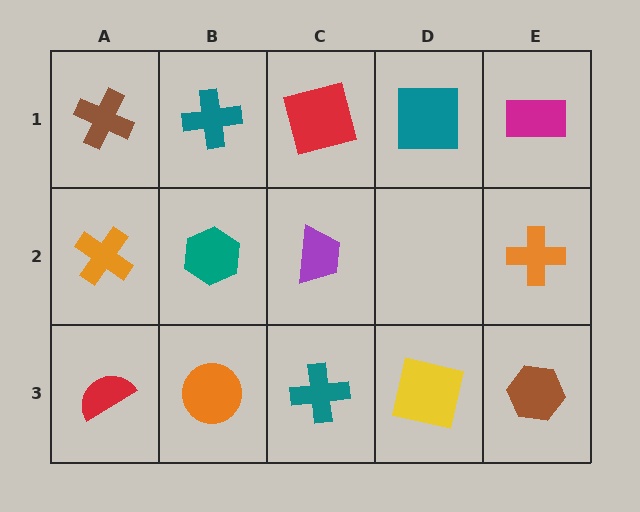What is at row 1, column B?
A teal cross.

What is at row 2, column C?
A purple trapezoid.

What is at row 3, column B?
An orange circle.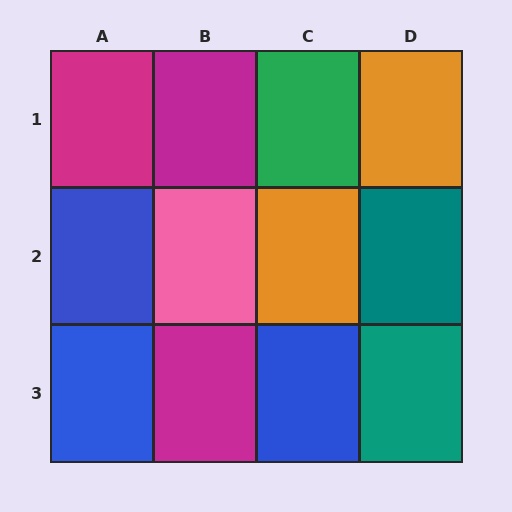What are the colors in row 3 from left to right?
Blue, magenta, blue, teal.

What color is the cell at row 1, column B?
Magenta.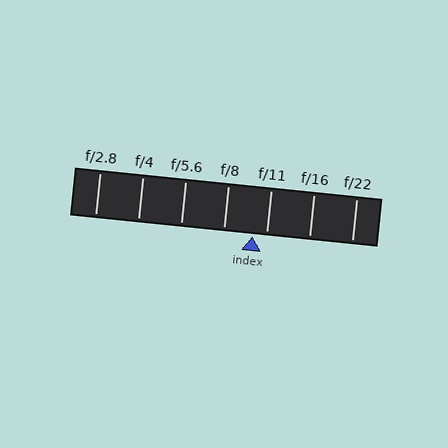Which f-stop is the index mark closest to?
The index mark is closest to f/11.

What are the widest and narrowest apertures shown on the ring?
The widest aperture shown is f/2.8 and the narrowest is f/22.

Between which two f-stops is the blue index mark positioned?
The index mark is between f/8 and f/11.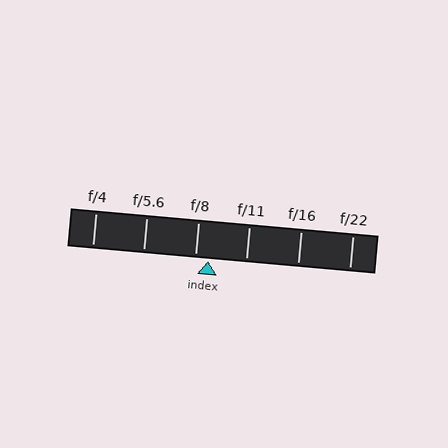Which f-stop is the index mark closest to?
The index mark is closest to f/8.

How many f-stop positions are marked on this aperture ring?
There are 6 f-stop positions marked.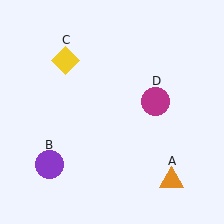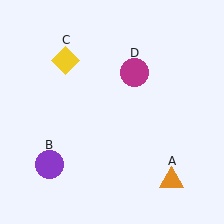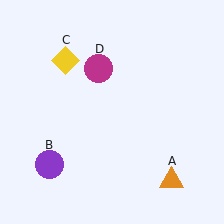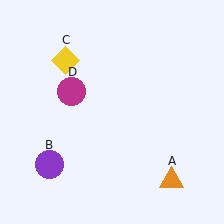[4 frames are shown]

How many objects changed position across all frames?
1 object changed position: magenta circle (object D).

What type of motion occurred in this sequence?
The magenta circle (object D) rotated counterclockwise around the center of the scene.